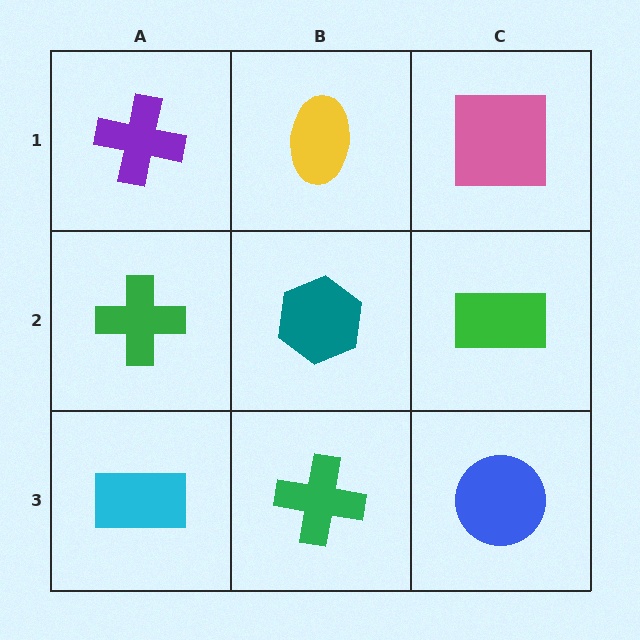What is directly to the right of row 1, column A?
A yellow ellipse.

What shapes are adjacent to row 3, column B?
A teal hexagon (row 2, column B), a cyan rectangle (row 3, column A), a blue circle (row 3, column C).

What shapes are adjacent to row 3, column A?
A green cross (row 2, column A), a green cross (row 3, column B).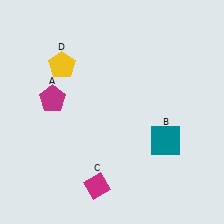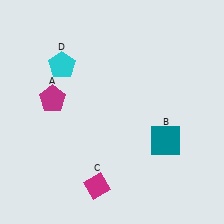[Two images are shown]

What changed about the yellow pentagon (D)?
In Image 1, D is yellow. In Image 2, it changed to cyan.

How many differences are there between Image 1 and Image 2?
There is 1 difference between the two images.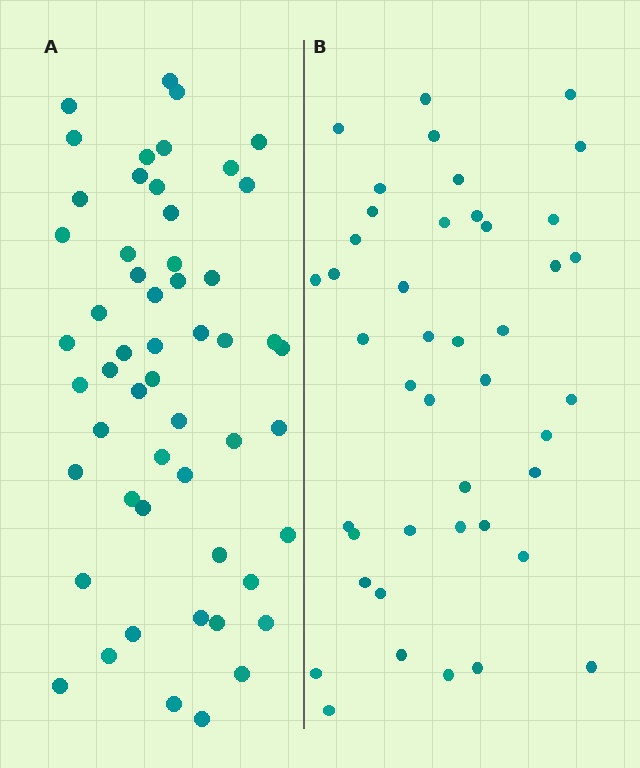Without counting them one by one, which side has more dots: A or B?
Region A (the left region) has more dots.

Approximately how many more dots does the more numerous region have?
Region A has roughly 12 or so more dots than region B.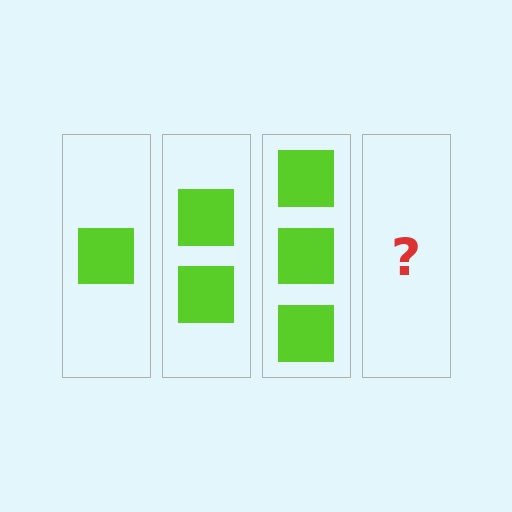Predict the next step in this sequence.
The next step is 4 squares.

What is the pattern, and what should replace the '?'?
The pattern is that each step adds one more square. The '?' should be 4 squares.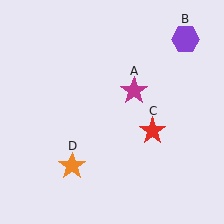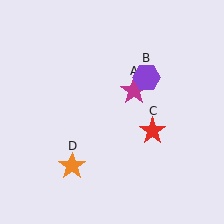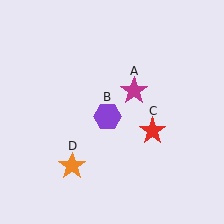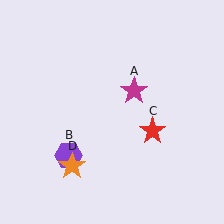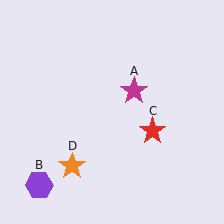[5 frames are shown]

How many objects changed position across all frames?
1 object changed position: purple hexagon (object B).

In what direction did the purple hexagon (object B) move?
The purple hexagon (object B) moved down and to the left.